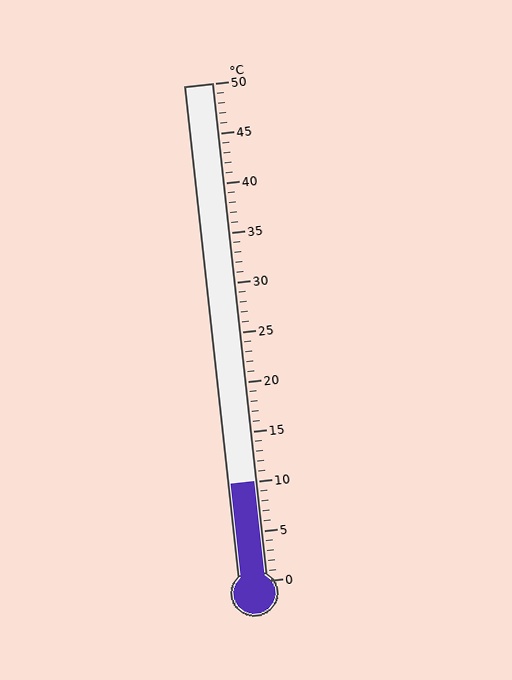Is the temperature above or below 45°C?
The temperature is below 45°C.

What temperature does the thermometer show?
The thermometer shows approximately 10°C.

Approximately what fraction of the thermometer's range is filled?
The thermometer is filled to approximately 20% of its range.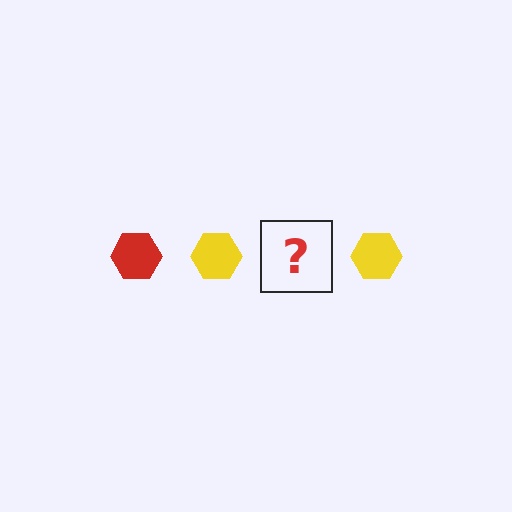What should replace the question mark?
The question mark should be replaced with a red hexagon.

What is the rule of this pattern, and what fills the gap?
The rule is that the pattern cycles through red, yellow hexagons. The gap should be filled with a red hexagon.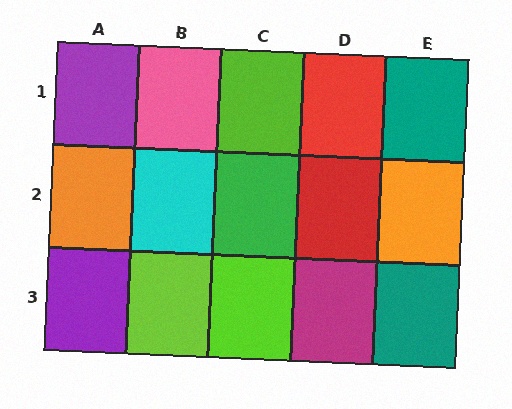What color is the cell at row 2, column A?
Orange.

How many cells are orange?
2 cells are orange.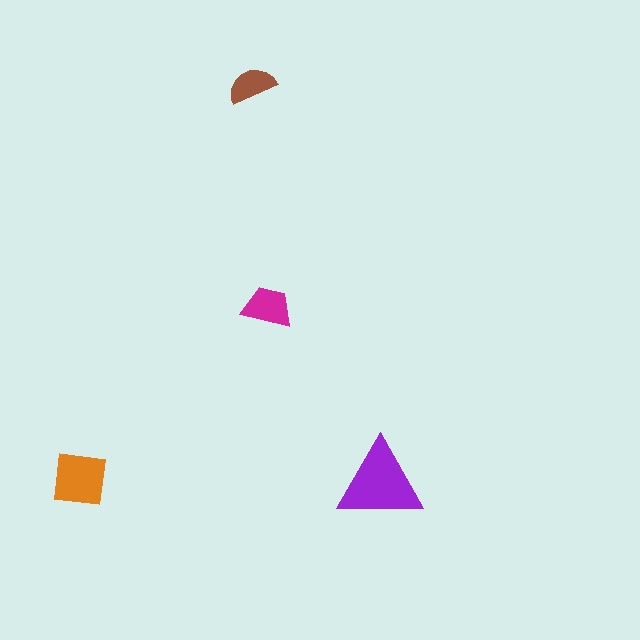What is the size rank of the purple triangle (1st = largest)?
1st.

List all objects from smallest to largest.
The brown semicircle, the magenta trapezoid, the orange square, the purple triangle.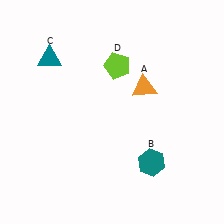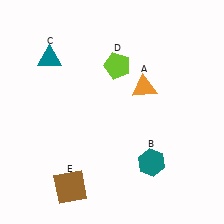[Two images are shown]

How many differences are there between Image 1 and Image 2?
There is 1 difference between the two images.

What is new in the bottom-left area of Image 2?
A brown square (E) was added in the bottom-left area of Image 2.